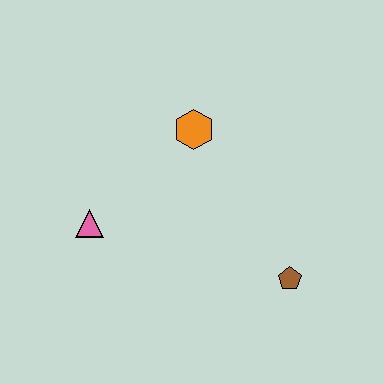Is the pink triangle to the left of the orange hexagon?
Yes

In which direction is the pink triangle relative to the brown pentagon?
The pink triangle is to the left of the brown pentagon.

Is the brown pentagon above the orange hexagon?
No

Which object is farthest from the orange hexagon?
The brown pentagon is farthest from the orange hexagon.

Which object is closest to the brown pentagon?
The orange hexagon is closest to the brown pentagon.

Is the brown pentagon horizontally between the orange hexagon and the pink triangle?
No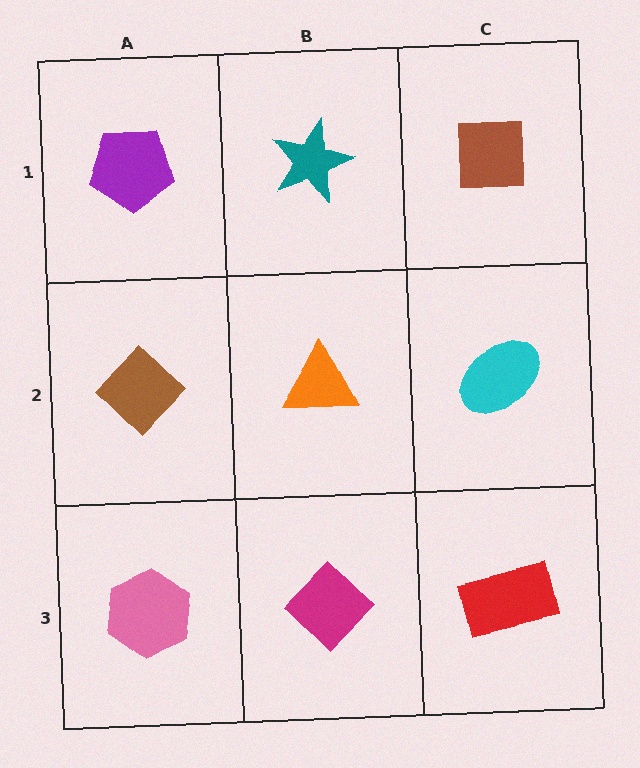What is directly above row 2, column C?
A brown square.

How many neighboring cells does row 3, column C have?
2.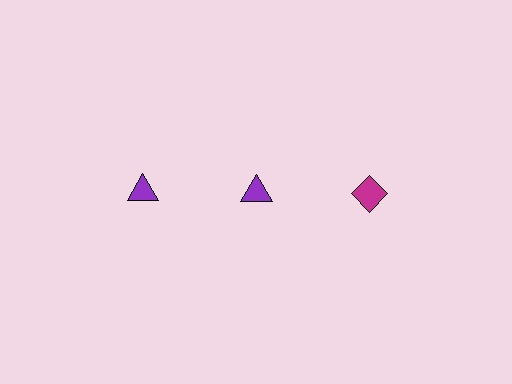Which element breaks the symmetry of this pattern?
The magenta diamond in the top row, center column breaks the symmetry. All other shapes are purple triangles.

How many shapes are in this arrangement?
There are 3 shapes arranged in a grid pattern.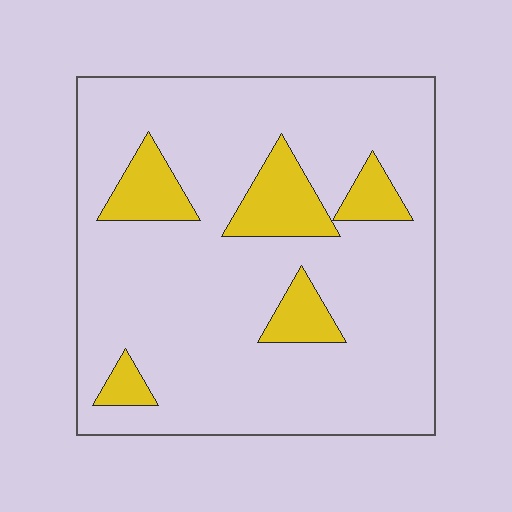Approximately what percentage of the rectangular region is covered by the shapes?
Approximately 15%.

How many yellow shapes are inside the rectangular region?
5.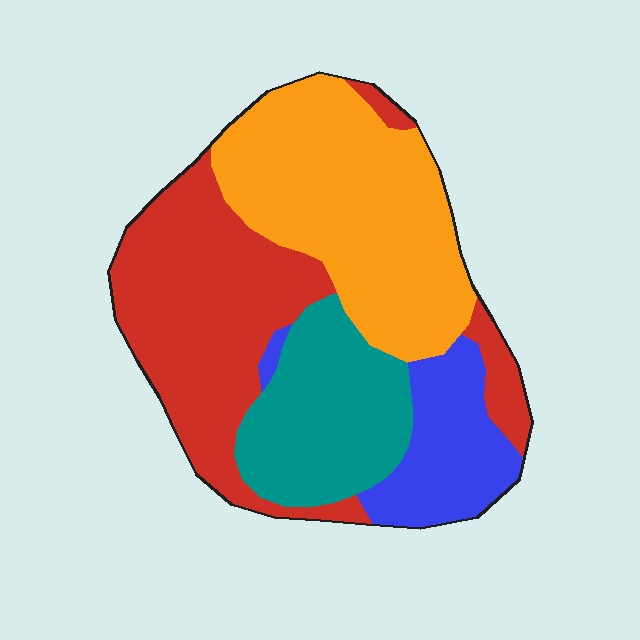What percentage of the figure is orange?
Orange covers about 35% of the figure.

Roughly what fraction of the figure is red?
Red covers 34% of the figure.